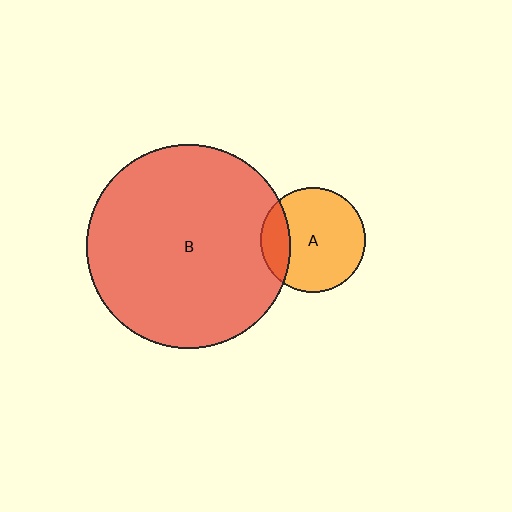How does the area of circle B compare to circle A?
Approximately 3.7 times.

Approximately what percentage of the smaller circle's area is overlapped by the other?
Approximately 20%.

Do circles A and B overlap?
Yes.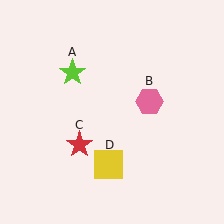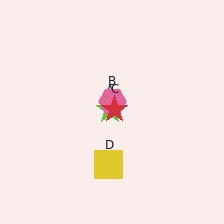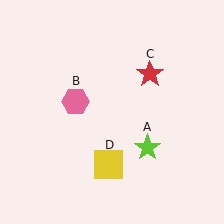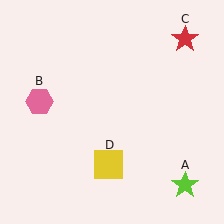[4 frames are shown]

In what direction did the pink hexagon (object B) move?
The pink hexagon (object B) moved left.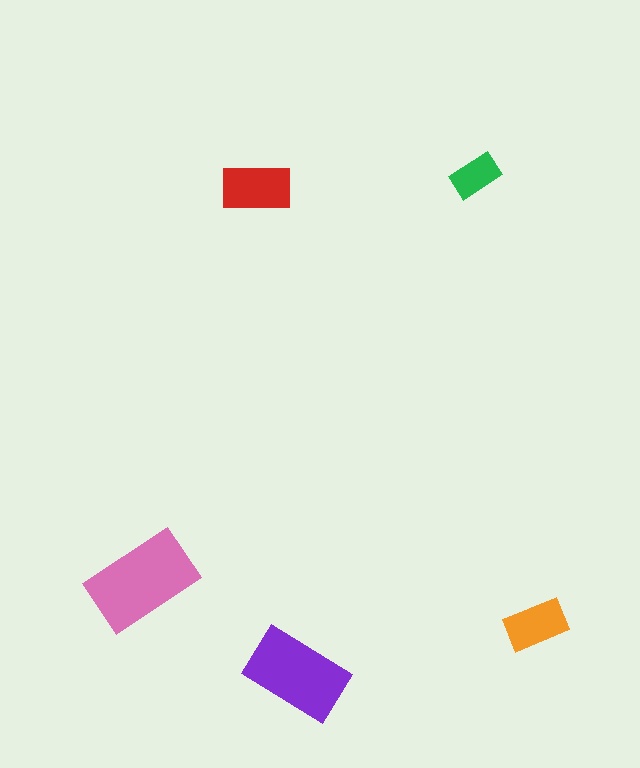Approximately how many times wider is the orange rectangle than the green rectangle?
About 1.5 times wider.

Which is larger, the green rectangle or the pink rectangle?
The pink one.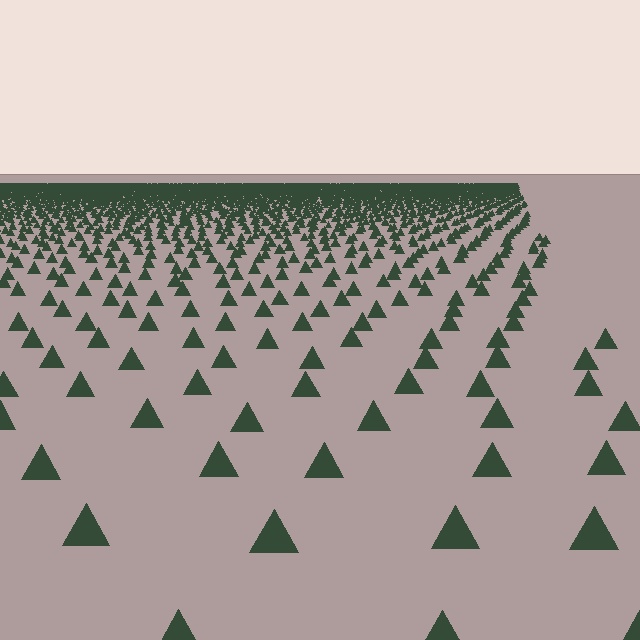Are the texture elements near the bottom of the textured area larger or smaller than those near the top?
Larger. Near the bottom, elements are closer to the viewer and appear at a bigger on-screen size.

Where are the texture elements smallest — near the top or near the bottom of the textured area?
Near the top.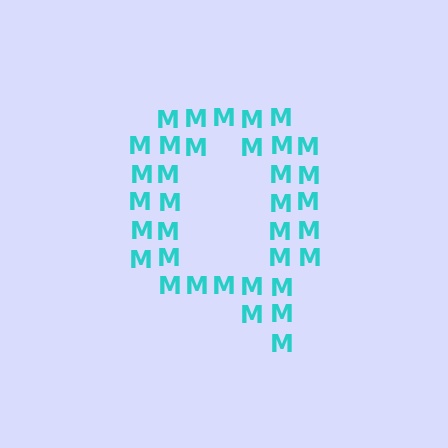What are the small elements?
The small elements are letter M's.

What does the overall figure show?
The overall figure shows the letter Q.